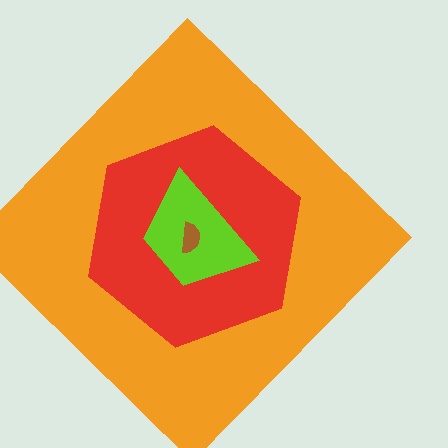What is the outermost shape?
The orange diamond.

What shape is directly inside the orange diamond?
The red hexagon.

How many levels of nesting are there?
4.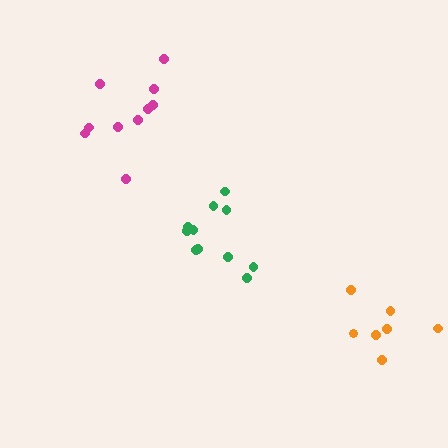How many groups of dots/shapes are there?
There are 3 groups.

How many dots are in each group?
Group 1: 11 dots, Group 2: 10 dots, Group 3: 7 dots (28 total).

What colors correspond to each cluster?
The clusters are colored: green, magenta, orange.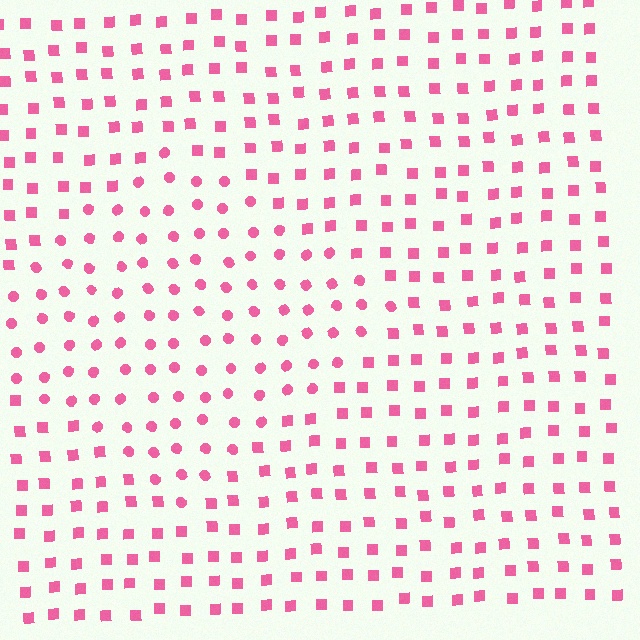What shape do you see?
I see a diamond.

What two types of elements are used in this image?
The image uses circles inside the diamond region and squares outside it.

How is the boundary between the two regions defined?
The boundary is defined by a change in element shape: circles inside vs. squares outside. All elements share the same color and spacing.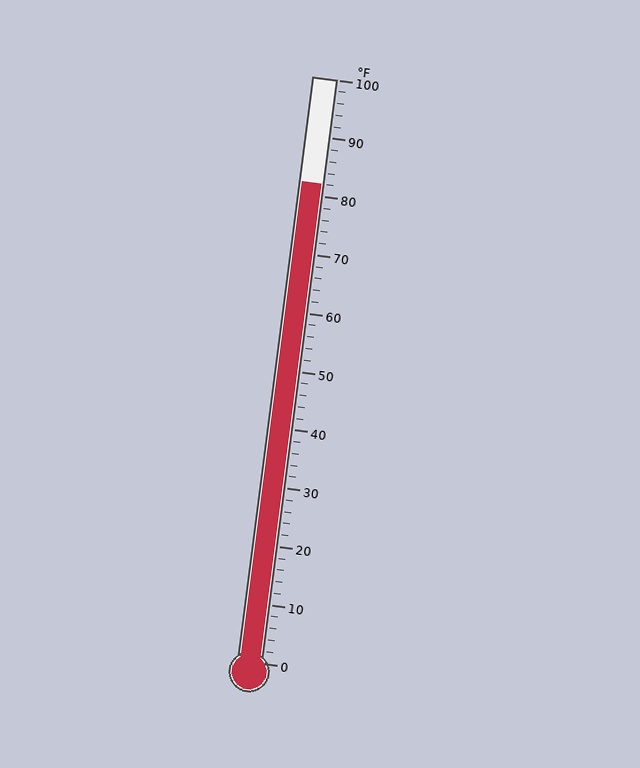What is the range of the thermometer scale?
The thermometer scale ranges from 0°F to 100°F.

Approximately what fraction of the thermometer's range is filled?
The thermometer is filled to approximately 80% of its range.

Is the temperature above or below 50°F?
The temperature is above 50°F.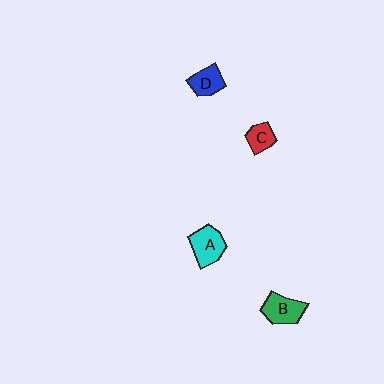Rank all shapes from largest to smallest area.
From largest to smallest: A (cyan), B (green), D (blue), C (red).